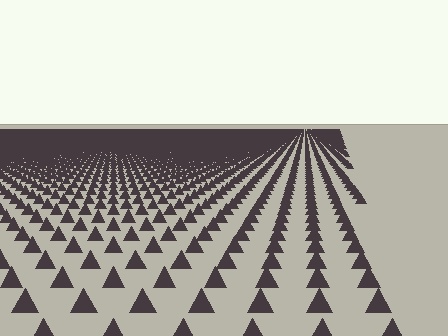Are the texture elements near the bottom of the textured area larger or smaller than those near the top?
Larger. Near the bottom, elements are closer to the viewer and appear at a bigger on-screen size.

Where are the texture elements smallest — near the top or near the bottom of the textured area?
Near the top.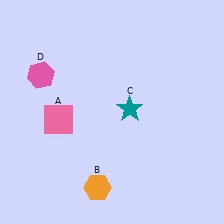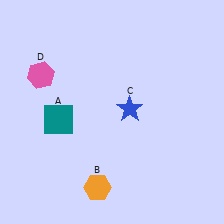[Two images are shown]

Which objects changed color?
A changed from pink to teal. C changed from teal to blue.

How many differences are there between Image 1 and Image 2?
There are 2 differences between the two images.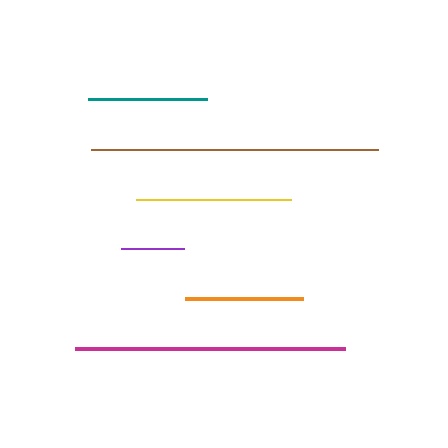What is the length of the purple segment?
The purple segment is approximately 63 pixels long.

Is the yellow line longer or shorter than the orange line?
The yellow line is longer than the orange line.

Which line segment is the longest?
The brown line is the longest at approximately 286 pixels.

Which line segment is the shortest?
The purple line is the shortest at approximately 63 pixels.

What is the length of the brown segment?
The brown segment is approximately 286 pixels long.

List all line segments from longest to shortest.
From longest to shortest: brown, magenta, yellow, teal, orange, purple.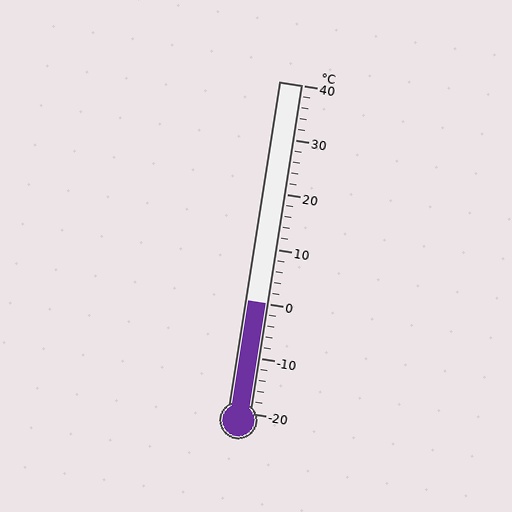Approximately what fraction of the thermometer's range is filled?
The thermometer is filled to approximately 35% of its range.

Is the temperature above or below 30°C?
The temperature is below 30°C.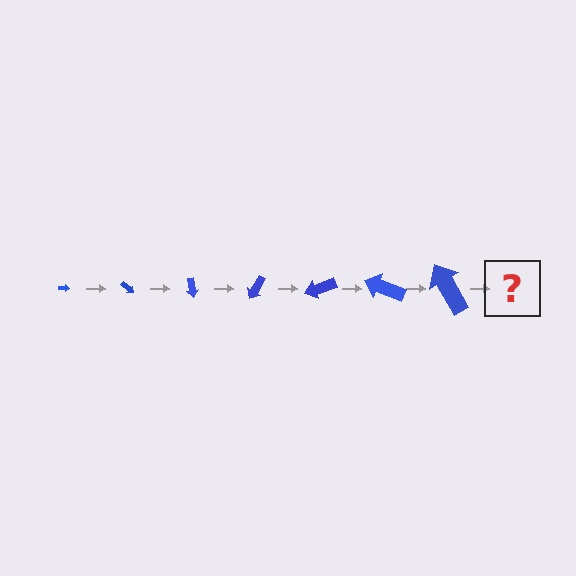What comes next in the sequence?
The next element should be an arrow, larger than the previous one and rotated 280 degrees from the start.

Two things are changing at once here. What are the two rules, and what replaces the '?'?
The two rules are that the arrow grows larger each step and it rotates 40 degrees each step. The '?' should be an arrow, larger than the previous one and rotated 280 degrees from the start.